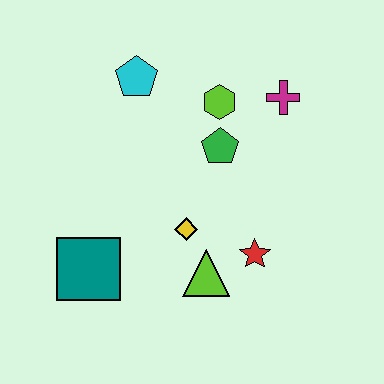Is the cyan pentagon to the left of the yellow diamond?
Yes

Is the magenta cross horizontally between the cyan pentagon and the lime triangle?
No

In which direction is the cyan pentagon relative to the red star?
The cyan pentagon is above the red star.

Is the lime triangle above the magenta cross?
No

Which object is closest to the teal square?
The yellow diamond is closest to the teal square.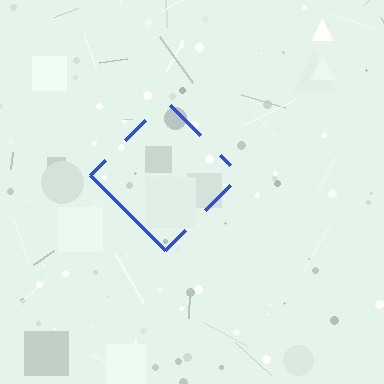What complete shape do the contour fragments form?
The contour fragments form a diamond.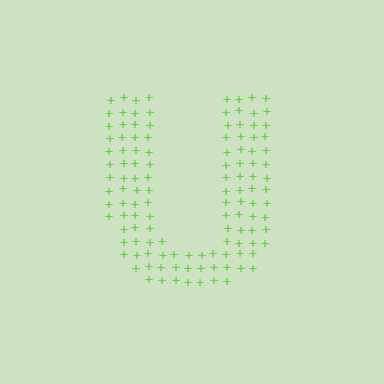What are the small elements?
The small elements are plus signs.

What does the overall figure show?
The overall figure shows the letter U.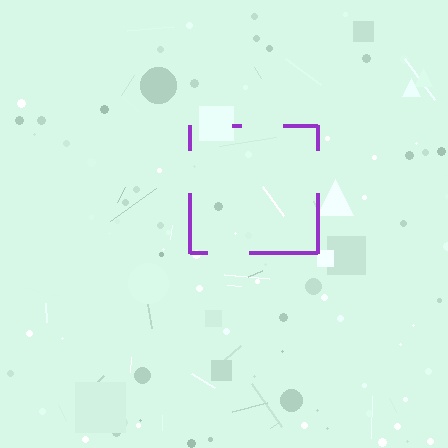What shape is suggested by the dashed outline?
The dashed outline suggests a square.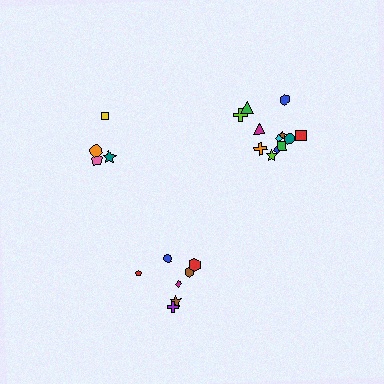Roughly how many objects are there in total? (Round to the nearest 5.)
Roughly 25 objects in total.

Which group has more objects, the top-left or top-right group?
The top-right group.